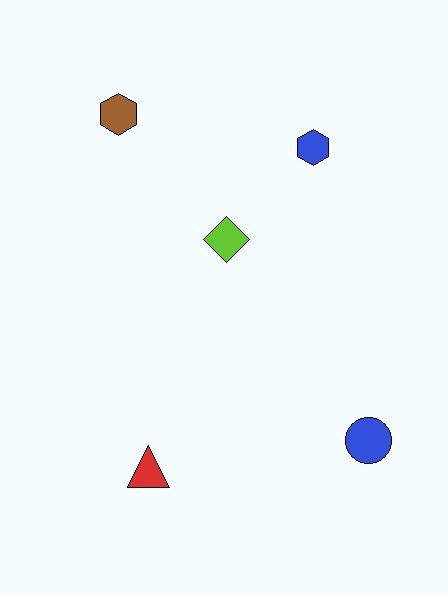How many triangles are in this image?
There is 1 triangle.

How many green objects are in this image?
There are no green objects.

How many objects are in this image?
There are 5 objects.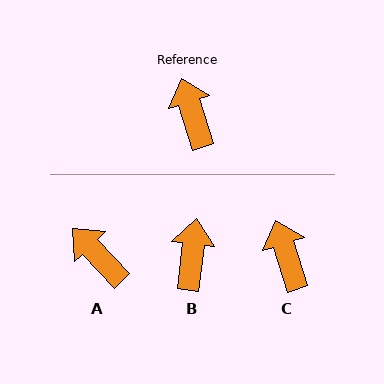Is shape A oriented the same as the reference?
No, it is off by about 26 degrees.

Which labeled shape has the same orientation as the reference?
C.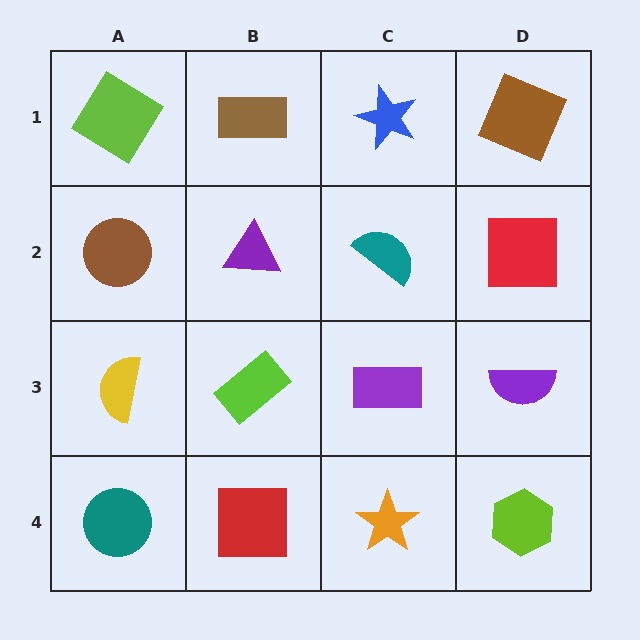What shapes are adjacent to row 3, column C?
A teal semicircle (row 2, column C), an orange star (row 4, column C), a lime rectangle (row 3, column B), a purple semicircle (row 3, column D).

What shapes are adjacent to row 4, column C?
A purple rectangle (row 3, column C), a red square (row 4, column B), a lime hexagon (row 4, column D).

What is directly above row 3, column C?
A teal semicircle.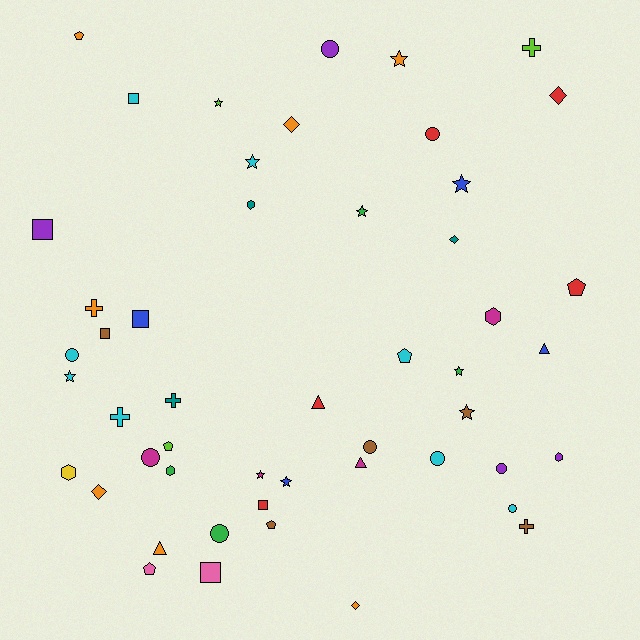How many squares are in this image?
There are 6 squares.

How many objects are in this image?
There are 50 objects.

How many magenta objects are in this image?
There are 4 magenta objects.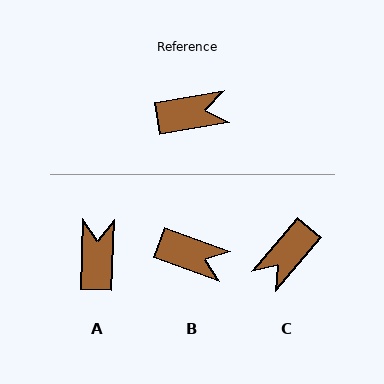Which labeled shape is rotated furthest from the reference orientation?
C, about 140 degrees away.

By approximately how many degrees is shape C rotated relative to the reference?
Approximately 140 degrees clockwise.